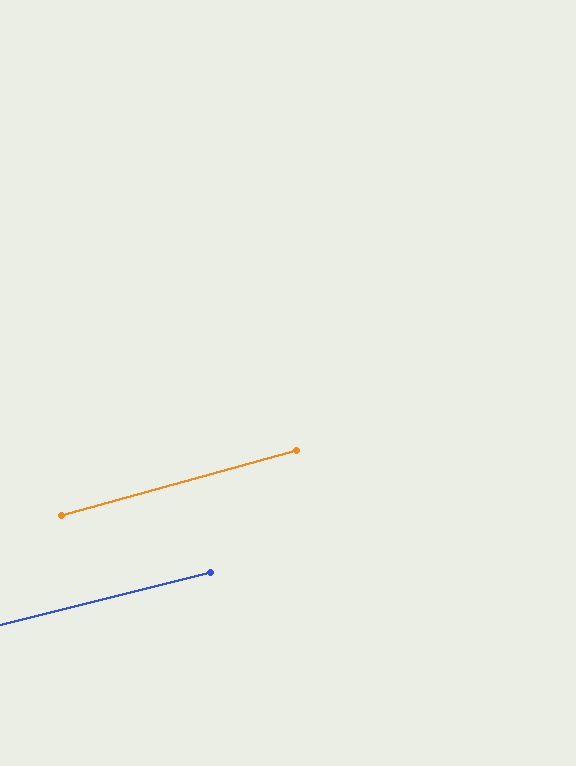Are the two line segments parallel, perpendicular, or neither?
Parallel — their directions differ by only 1.6°.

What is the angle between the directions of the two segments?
Approximately 2 degrees.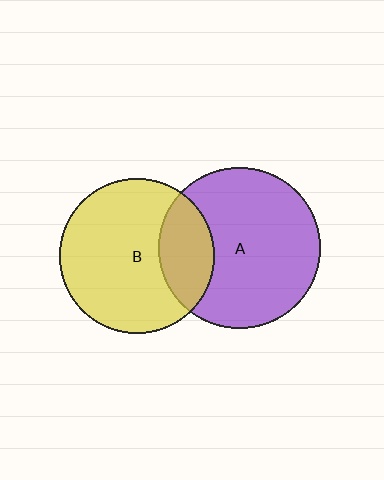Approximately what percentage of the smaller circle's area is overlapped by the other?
Approximately 25%.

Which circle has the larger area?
Circle A (purple).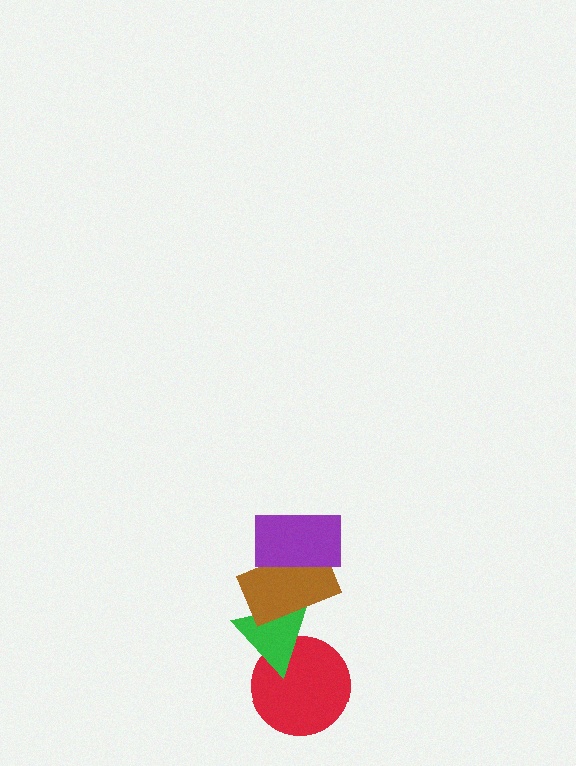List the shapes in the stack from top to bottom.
From top to bottom: the purple rectangle, the brown rectangle, the green triangle, the red circle.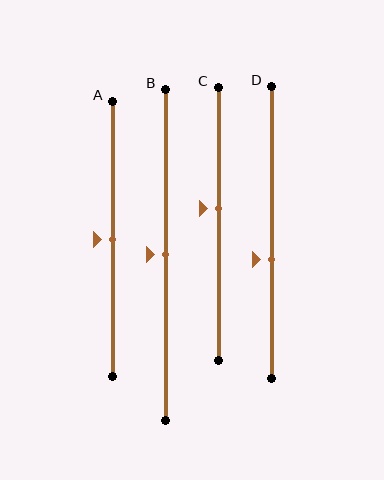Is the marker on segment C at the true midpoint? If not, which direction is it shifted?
No, the marker on segment C is shifted upward by about 6% of the segment length.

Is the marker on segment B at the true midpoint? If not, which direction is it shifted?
Yes, the marker on segment B is at the true midpoint.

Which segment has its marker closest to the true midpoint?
Segment A has its marker closest to the true midpoint.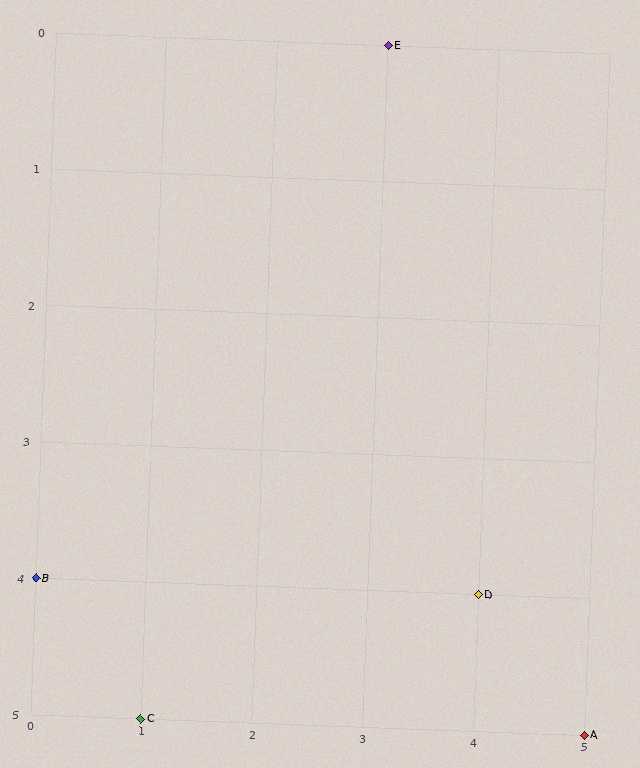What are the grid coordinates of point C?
Point C is at grid coordinates (1, 5).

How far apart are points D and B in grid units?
Points D and B are 4 columns apart.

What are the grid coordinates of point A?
Point A is at grid coordinates (5, 5).